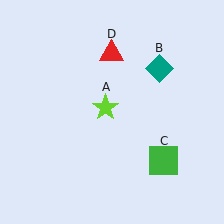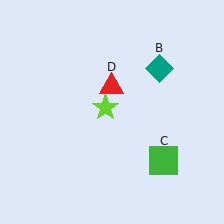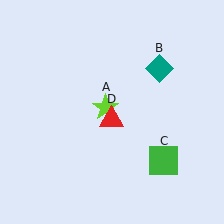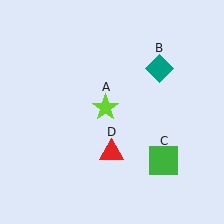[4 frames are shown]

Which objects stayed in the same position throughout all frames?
Lime star (object A) and teal diamond (object B) and green square (object C) remained stationary.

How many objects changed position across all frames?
1 object changed position: red triangle (object D).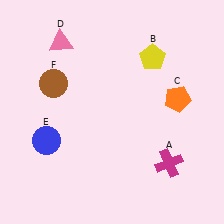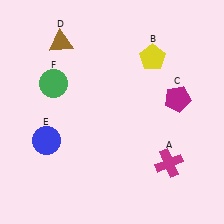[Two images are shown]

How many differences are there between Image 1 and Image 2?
There are 3 differences between the two images.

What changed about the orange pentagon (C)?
In Image 1, C is orange. In Image 2, it changed to magenta.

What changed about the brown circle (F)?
In Image 1, F is brown. In Image 2, it changed to green.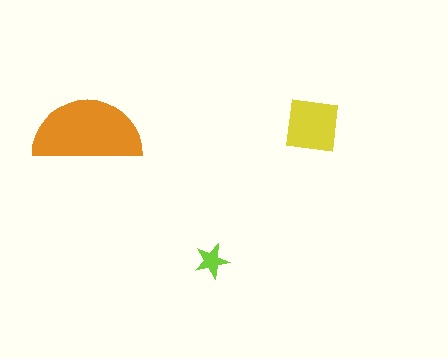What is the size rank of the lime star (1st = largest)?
3rd.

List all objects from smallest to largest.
The lime star, the yellow square, the orange semicircle.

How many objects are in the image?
There are 3 objects in the image.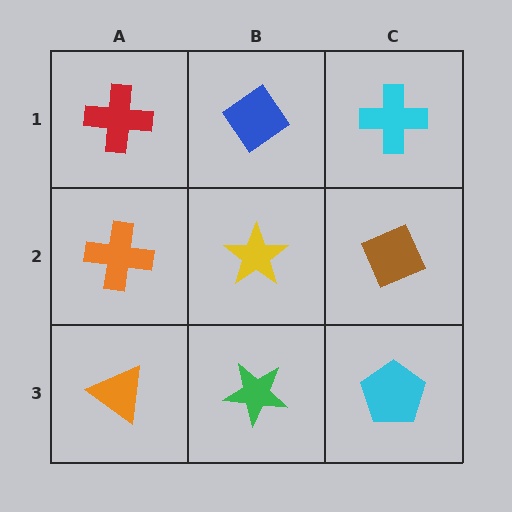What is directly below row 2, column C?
A cyan pentagon.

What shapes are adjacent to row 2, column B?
A blue diamond (row 1, column B), a green star (row 3, column B), an orange cross (row 2, column A), a brown diamond (row 2, column C).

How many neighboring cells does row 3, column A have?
2.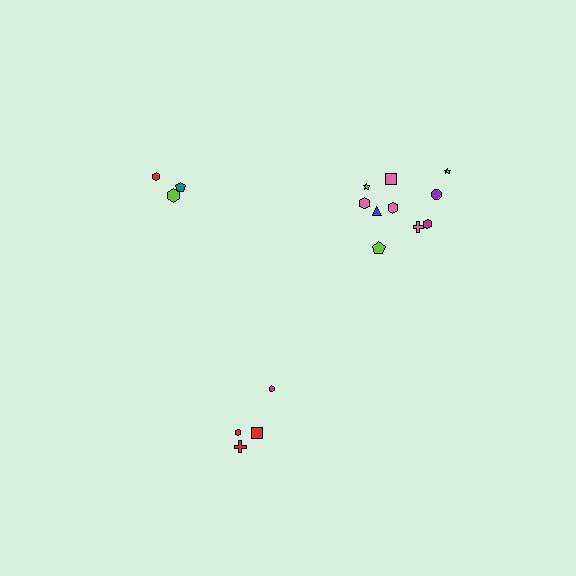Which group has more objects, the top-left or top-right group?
The top-right group.